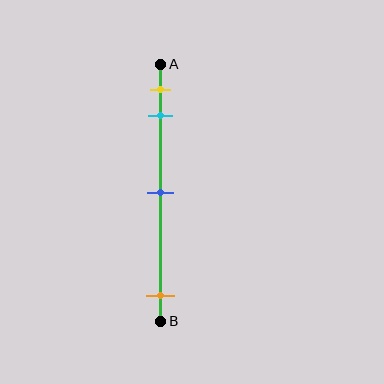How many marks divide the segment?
There are 4 marks dividing the segment.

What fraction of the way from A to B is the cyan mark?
The cyan mark is approximately 20% (0.2) of the way from A to B.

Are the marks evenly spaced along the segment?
No, the marks are not evenly spaced.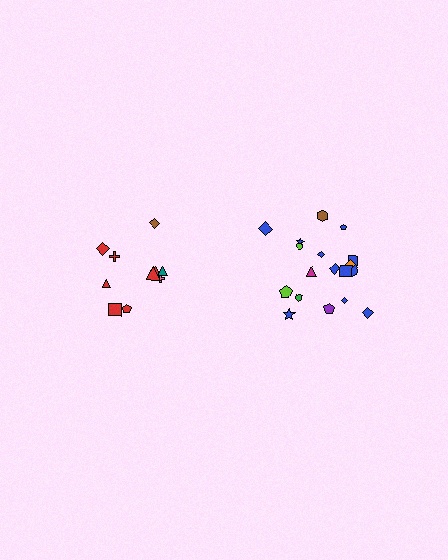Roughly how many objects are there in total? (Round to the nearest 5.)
Roughly 30 objects in total.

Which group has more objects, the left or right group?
The right group.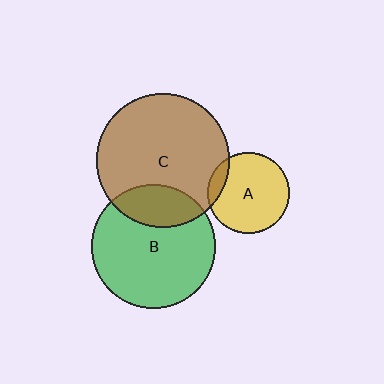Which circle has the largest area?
Circle C (brown).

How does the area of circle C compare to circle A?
Approximately 2.7 times.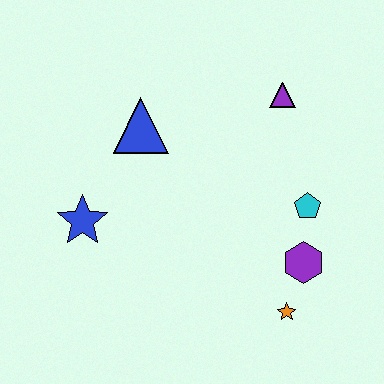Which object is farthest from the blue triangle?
The orange star is farthest from the blue triangle.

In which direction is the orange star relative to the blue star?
The orange star is to the right of the blue star.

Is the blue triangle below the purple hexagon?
No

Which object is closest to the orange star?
The purple hexagon is closest to the orange star.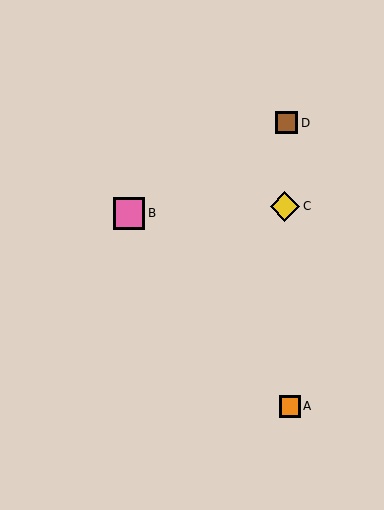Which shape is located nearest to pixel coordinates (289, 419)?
The orange square (labeled A) at (290, 406) is nearest to that location.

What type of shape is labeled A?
Shape A is an orange square.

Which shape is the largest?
The pink square (labeled B) is the largest.